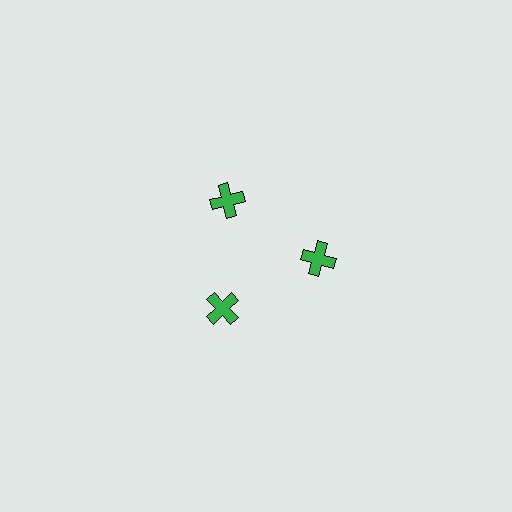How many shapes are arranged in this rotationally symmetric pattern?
There are 3 shapes, arranged in 3 groups of 1.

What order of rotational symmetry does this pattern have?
This pattern has 3-fold rotational symmetry.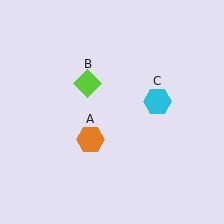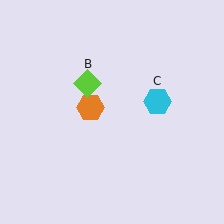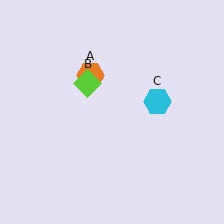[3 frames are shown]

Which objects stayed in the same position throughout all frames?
Lime diamond (object B) and cyan hexagon (object C) remained stationary.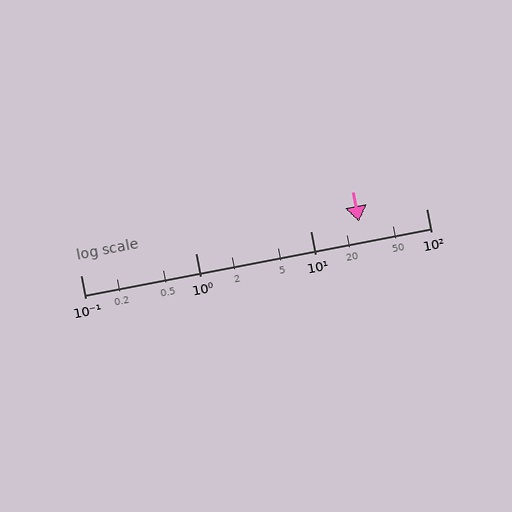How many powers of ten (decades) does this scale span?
The scale spans 3 decades, from 0.1 to 100.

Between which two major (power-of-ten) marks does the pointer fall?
The pointer is between 10 and 100.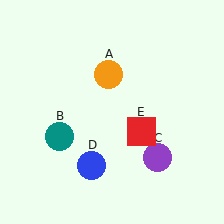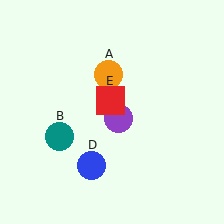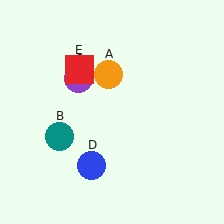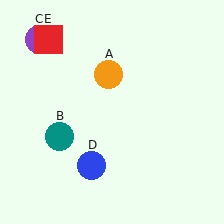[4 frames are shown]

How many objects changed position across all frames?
2 objects changed position: purple circle (object C), red square (object E).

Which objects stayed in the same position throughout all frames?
Orange circle (object A) and teal circle (object B) and blue circle (object D) remained stationary.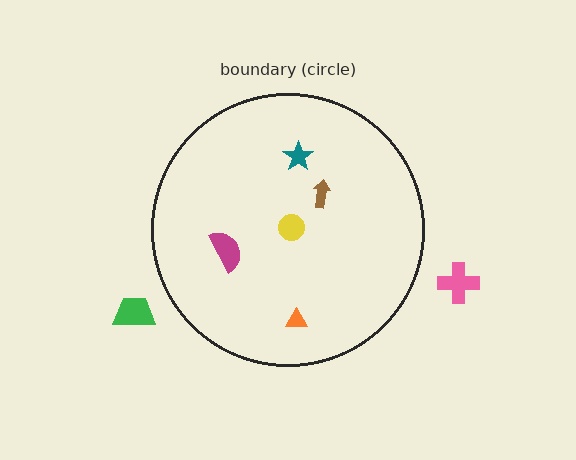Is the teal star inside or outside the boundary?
Inside.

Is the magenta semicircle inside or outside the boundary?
Inside.